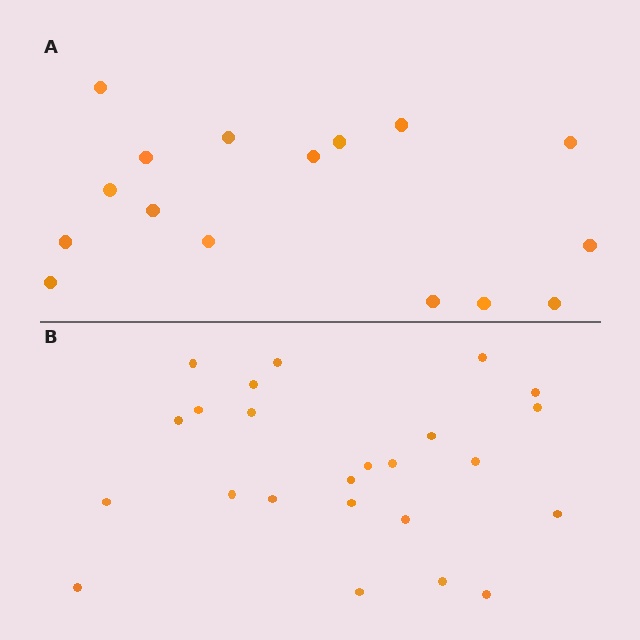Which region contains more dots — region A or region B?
Region B (the bottom region) has more dots.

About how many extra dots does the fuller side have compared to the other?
Region B has roughly 8 or so more dots than region A.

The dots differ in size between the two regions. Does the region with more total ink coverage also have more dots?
No. Region A has more total ink coverage because its dots are larger, but region B actually contains more individual dots. Total area can be misleading — the number of items is what matters here.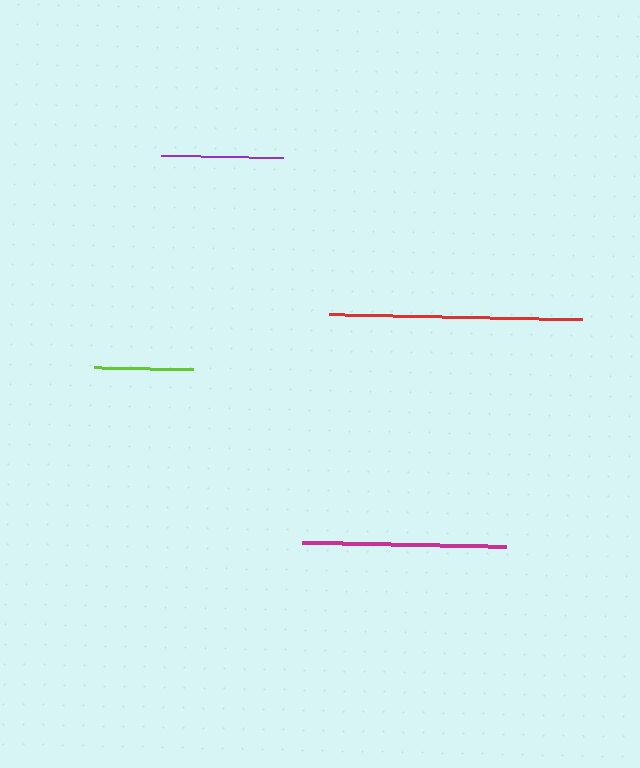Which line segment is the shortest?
The lime line is the shortest at approximately 99 pixels.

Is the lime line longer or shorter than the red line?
The red line is longer than the lime line.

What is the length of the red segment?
The red segment is approximately 254 pixels long.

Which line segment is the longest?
The red line is the longest at approximately 254 pixels.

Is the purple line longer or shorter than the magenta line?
The magenta line is longer than the purple line.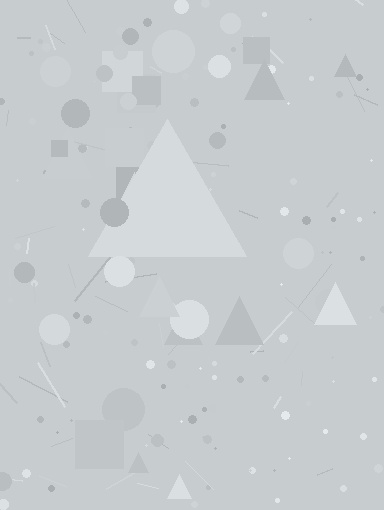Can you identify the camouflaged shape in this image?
The camouflaged shape is a triangle.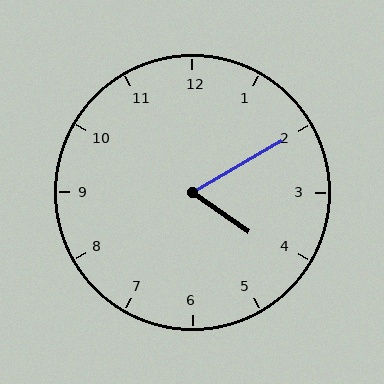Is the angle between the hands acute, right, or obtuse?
It is acute.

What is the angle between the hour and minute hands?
Approximately 65 degrees.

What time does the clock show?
4:10.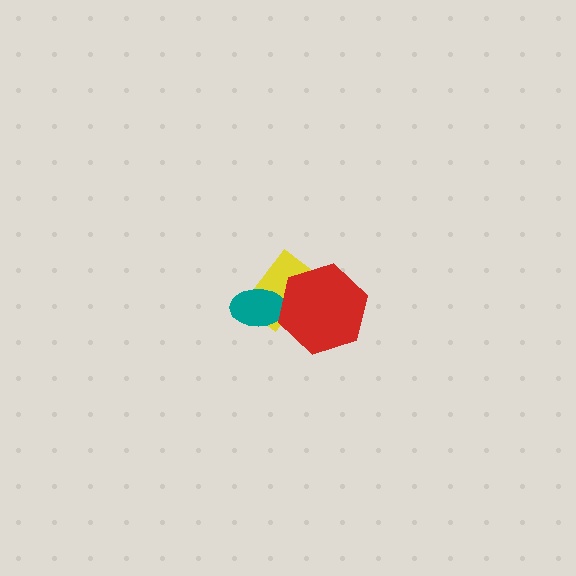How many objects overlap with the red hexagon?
2 objects overlap with the red hexagon.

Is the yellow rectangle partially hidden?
Yes, it is partially covered by another shape.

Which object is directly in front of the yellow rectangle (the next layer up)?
The teal ellipse is directly in front of the yellow rectangle.